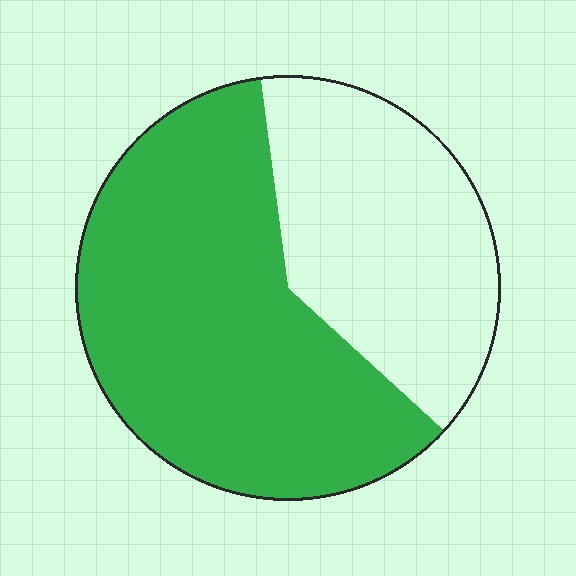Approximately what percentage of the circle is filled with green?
Approximately 60%.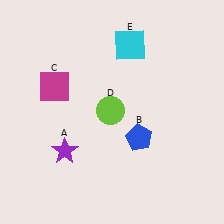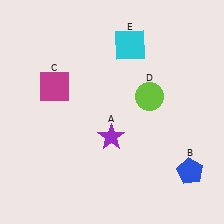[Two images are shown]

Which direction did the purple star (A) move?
The purple star (A) moved right.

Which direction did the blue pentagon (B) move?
The blue pentagon (B) moved right.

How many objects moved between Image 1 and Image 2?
3 objects moved between the two images.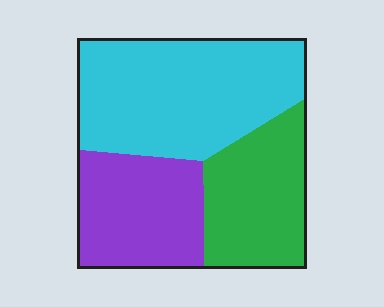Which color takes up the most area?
Cyan, at roughly 45%.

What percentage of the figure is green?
Green takes up between a quarter and a half of the figure.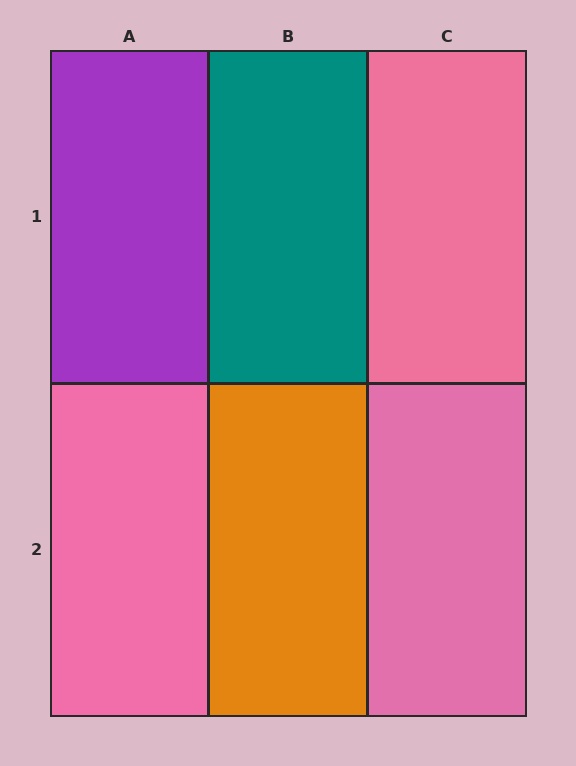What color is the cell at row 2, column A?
Pink.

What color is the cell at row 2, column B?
Orange.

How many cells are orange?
1 cell is orange.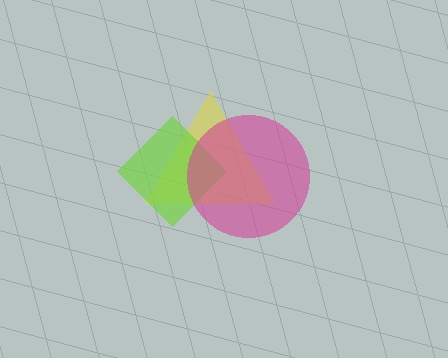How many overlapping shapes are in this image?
There are 3 overlapping shapes in the image.